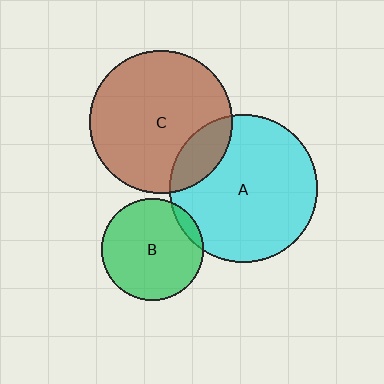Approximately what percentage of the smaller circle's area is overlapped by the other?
Approximately 5%.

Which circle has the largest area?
Circle A (cyan).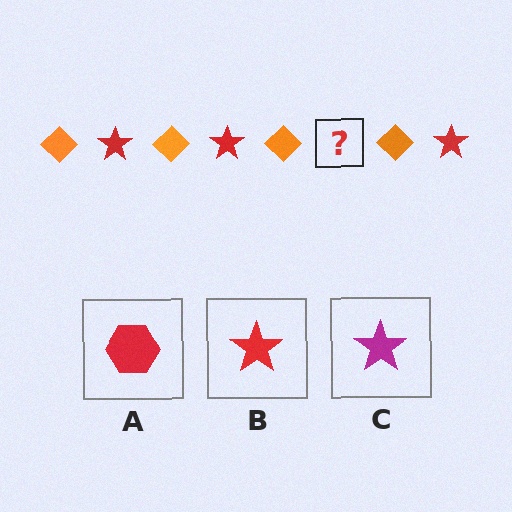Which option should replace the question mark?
Option B.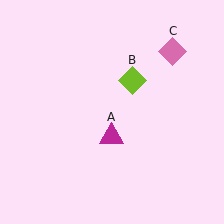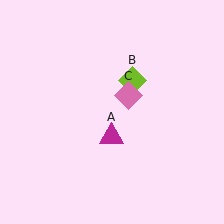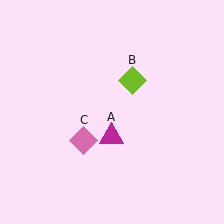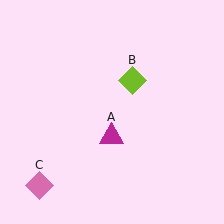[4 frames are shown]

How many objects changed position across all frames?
1 object changed position: pink diamond (object C).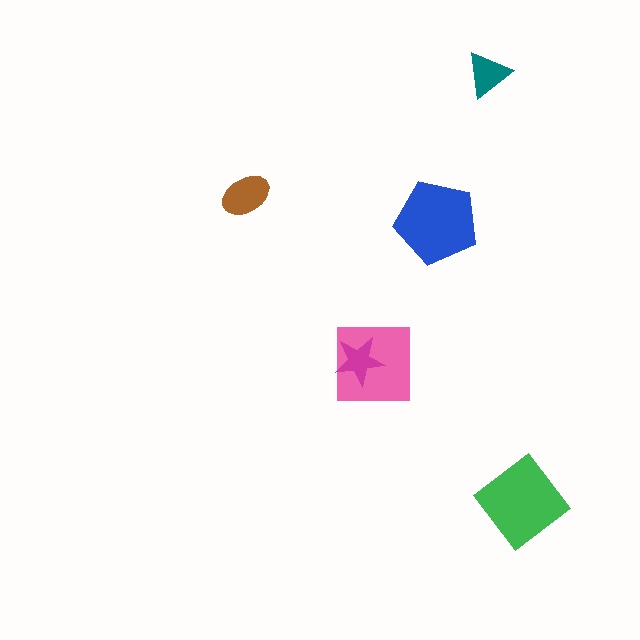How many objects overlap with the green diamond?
0 objects overlap with the green diamond.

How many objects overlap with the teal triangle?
0 objects overlap with the teal triangle.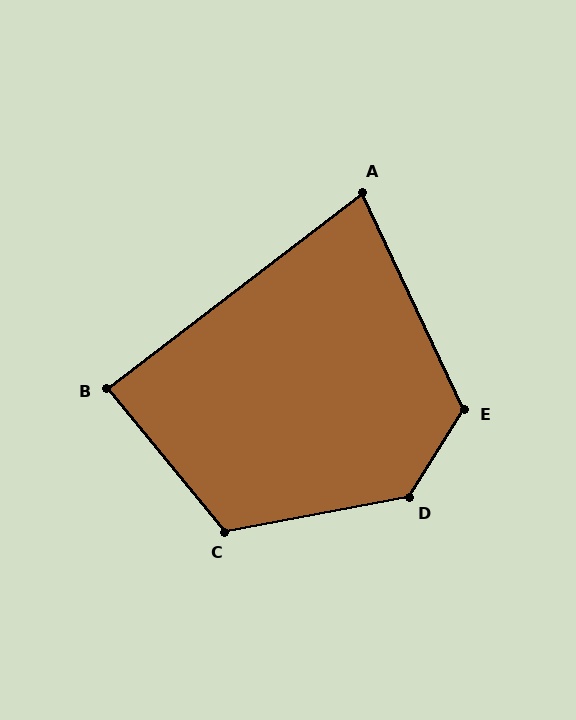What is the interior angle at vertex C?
Approximately 119 degrees (obtuse).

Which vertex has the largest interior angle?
D, at approximately 133 degrees.